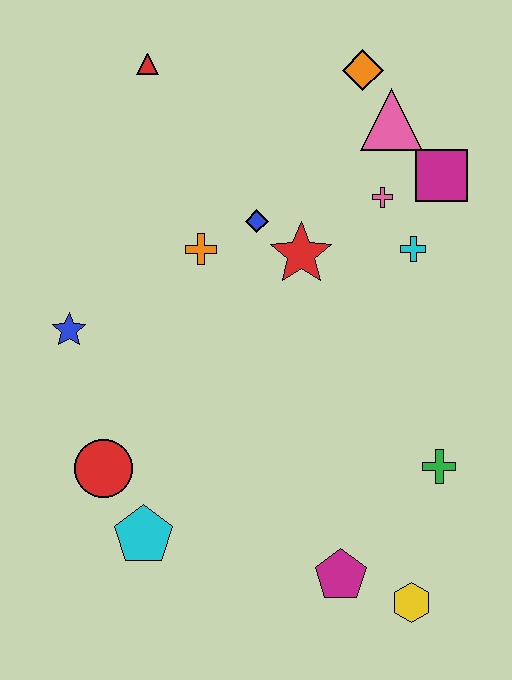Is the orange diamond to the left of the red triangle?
No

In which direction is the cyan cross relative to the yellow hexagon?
The cyan cross is above the yellow hexagon.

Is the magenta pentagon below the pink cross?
Yes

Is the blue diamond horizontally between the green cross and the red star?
No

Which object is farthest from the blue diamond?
The yellow hexagon is farthest from the blue diamond.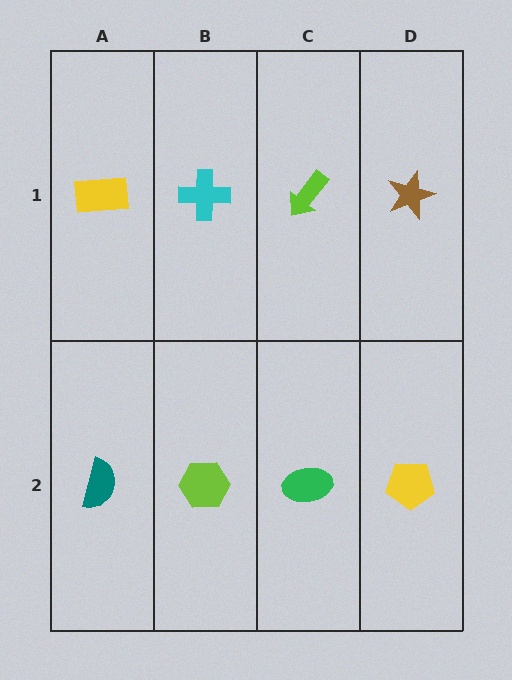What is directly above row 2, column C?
A lime arrow.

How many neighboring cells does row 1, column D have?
2.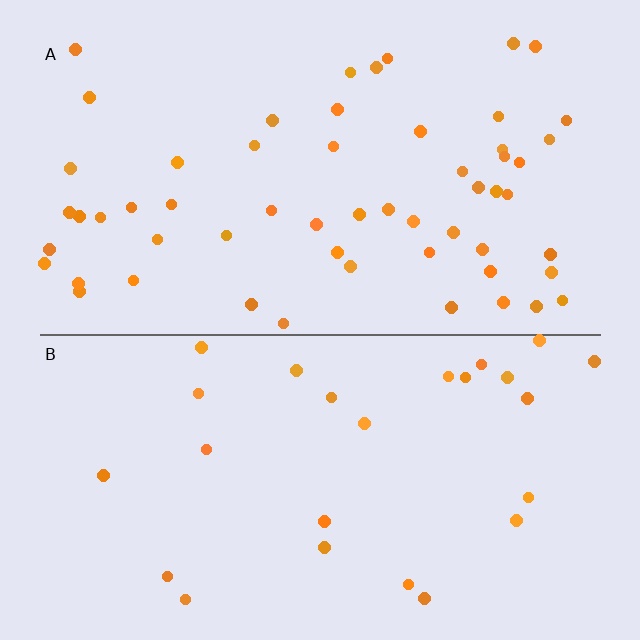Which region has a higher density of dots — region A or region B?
A (the top).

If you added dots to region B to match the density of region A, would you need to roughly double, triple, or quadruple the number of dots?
Approximately double.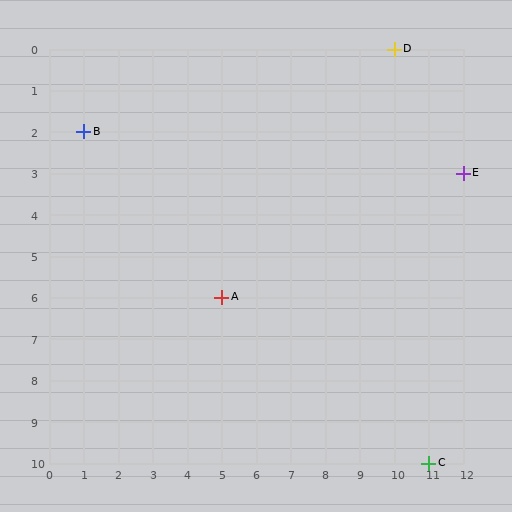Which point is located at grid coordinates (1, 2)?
Point B is at (1, 2).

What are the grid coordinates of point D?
Point D is at grid coordinates (10, 0).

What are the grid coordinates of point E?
Point E is at grid coordinates (12, 3).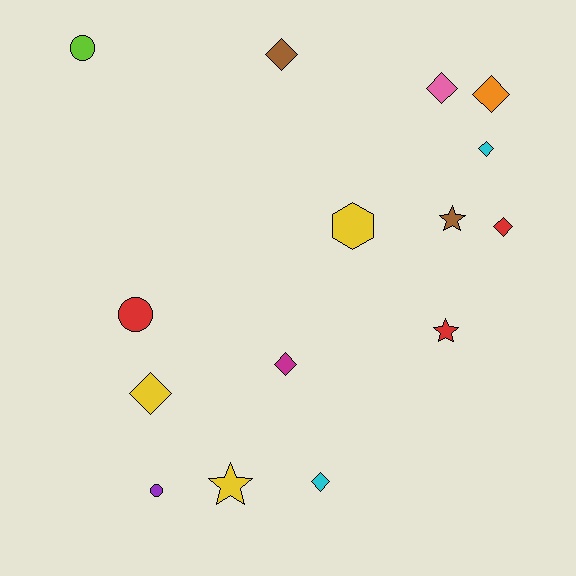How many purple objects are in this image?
There is 1 purple object.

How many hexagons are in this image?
There is 1 hexagon.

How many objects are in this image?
There are 15 objects.